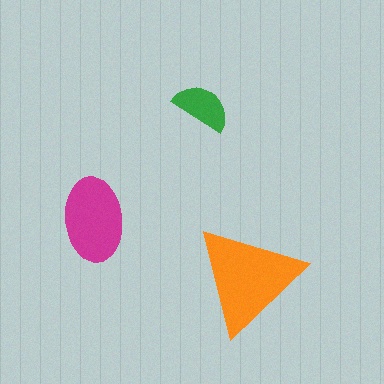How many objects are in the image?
There are 3 objects in the image.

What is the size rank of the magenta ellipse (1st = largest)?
2nd.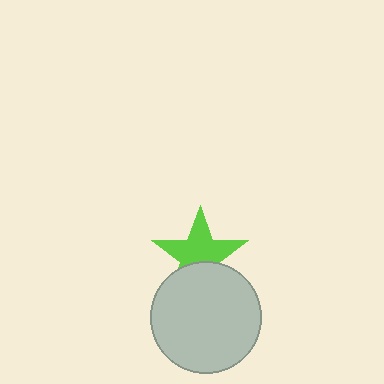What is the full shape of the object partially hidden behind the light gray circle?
The partially hidden object is a lime star.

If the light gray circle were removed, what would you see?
You would see the complete lime star.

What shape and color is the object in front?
The object in front is a light gray circle.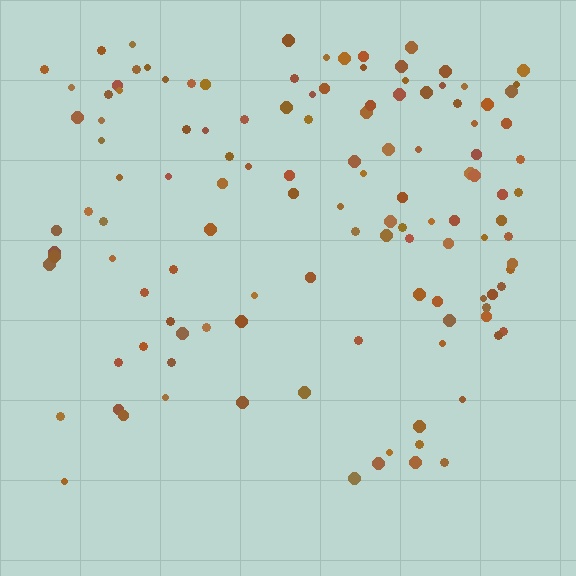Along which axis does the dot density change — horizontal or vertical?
Vertical.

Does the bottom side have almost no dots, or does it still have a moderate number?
Still a moderate number, just noticeably fewer than the top.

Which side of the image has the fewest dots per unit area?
The bottom.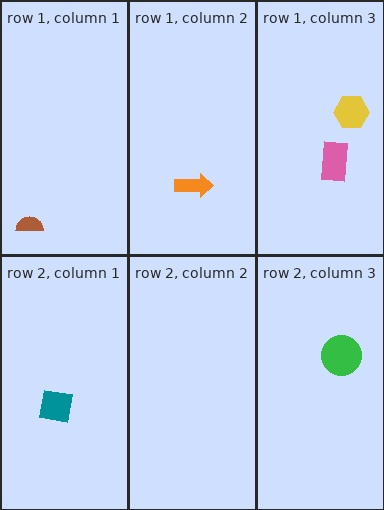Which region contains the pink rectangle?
The row 1, column 3 region.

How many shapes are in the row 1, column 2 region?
1.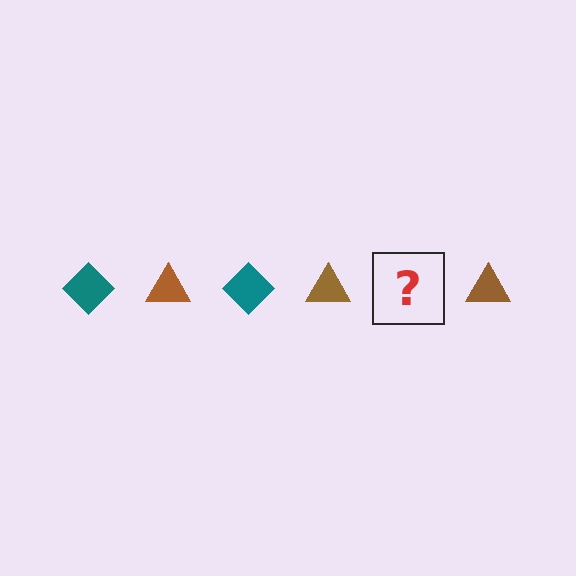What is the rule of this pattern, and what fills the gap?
The rule is that the pattern alternates between teal diamond and brown triangle. The gap should be filled with a teal diamond.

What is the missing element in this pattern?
The missing element is a teal diamond.